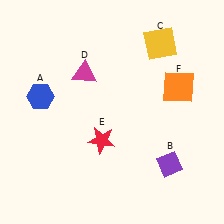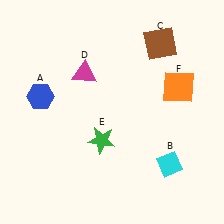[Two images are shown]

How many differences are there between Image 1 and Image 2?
There are 3 differences between the two images.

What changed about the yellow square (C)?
In Image 1, C is yellow. In Image 2, it changed to brown.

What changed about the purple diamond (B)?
In Image 1, B is purple. In Image 2, it changed to cyan.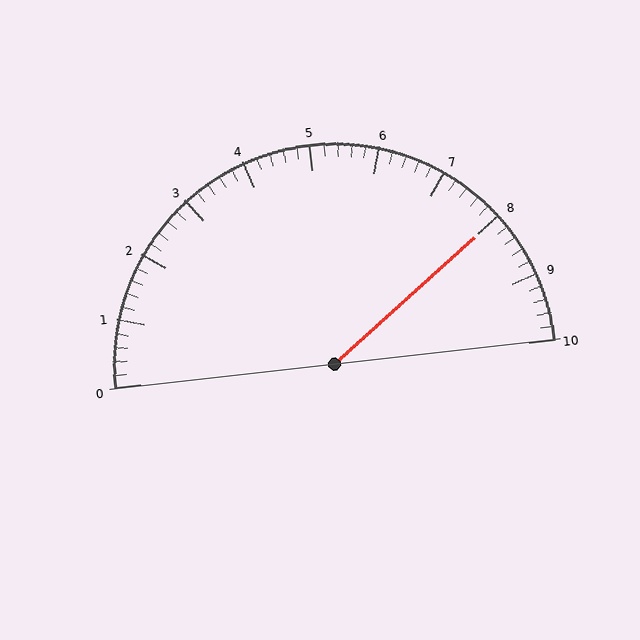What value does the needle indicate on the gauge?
The needle indicates approximately 8.0.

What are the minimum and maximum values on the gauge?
The gauge ranges from 0 to 10.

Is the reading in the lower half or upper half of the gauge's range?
The reading is in the upper half of the range (0 to 10).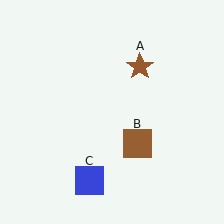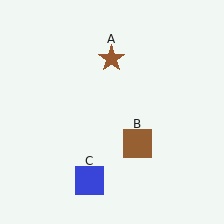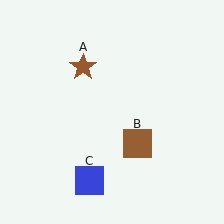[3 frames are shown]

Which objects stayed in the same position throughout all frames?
Brown square (object B) and blue square (object C) remained stationary.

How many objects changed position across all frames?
1 object changed position: brown star (object A).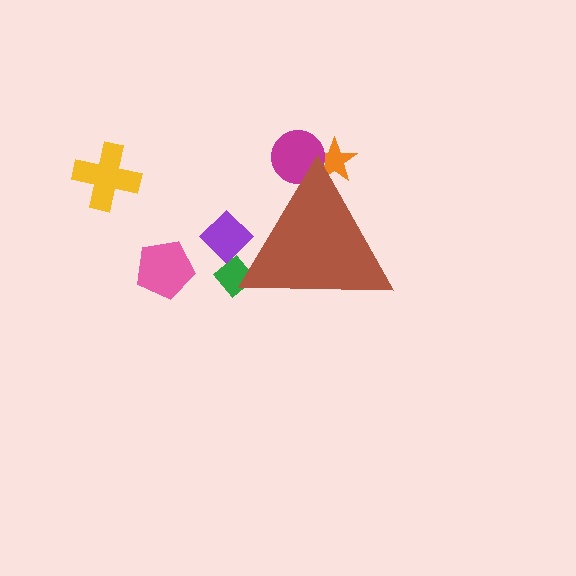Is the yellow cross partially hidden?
No, the yellow cross is fully visible.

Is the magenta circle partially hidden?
Yes, the magenta circle is partially hidden behind the brown triangle.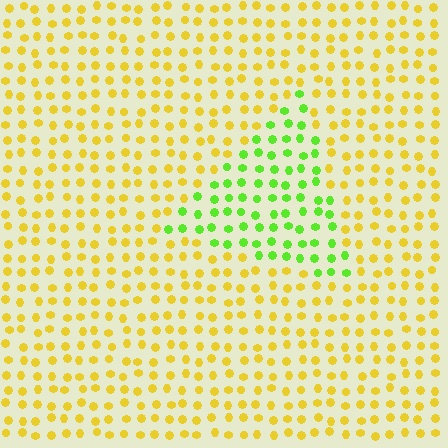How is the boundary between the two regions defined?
The boundary is defined purely by a slight shift in hue (about 54 degrees). Spacing, size, and orientation are identical on both sides.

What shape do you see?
I see a triangle.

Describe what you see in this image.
The image is filled with small yellow elements in a uniform arrangement. A triangle-shaped region is visible where the elements are tinted to a slightly different hue, forming a subtle color boundary.